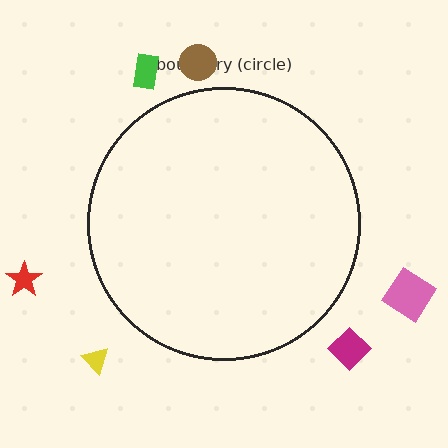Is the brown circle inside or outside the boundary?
Outside.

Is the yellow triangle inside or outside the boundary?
Outside.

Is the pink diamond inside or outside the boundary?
Outside.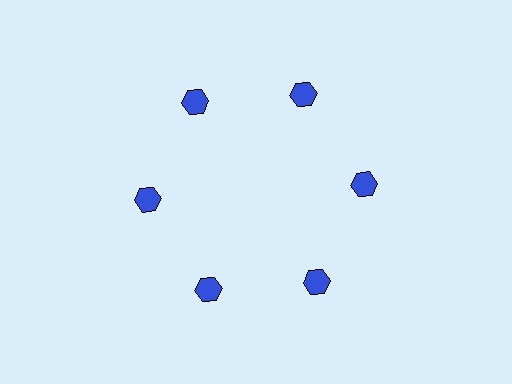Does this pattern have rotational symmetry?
Yes, this pattern has 6-fold rotational symmetry. It looks the same after rotating 60 degrees around the center.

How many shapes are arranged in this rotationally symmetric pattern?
There are 6 shapes, arranged in 6 groups of 1.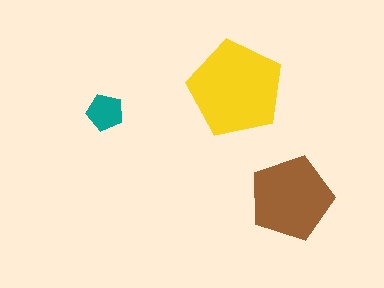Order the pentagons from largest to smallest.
the yellow one, the brown one, the teal one.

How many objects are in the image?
There are 3 objects in the image.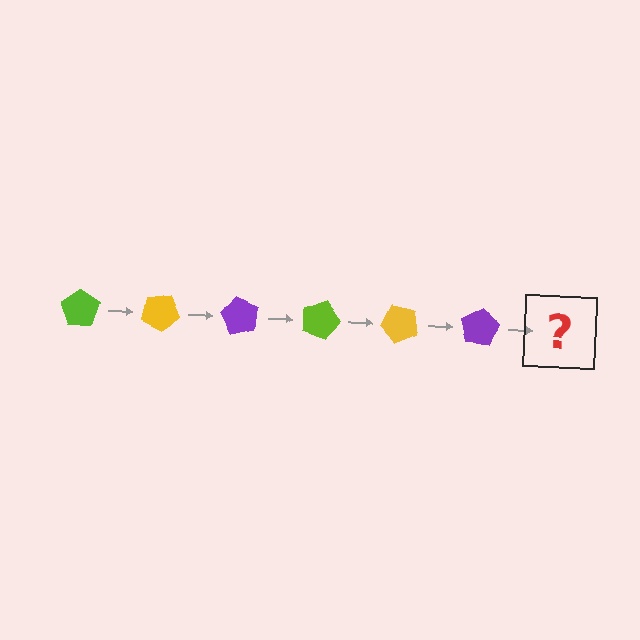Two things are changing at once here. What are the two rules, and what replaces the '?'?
The two rules are that it rotates 30 degrees each step and the color cycles through lime, yellow, and purple. The '?' should be a lime pentagon, rotated 180 degrees from the start.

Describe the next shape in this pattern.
It should be a lime pentagon, rotated 180 degrees from the start.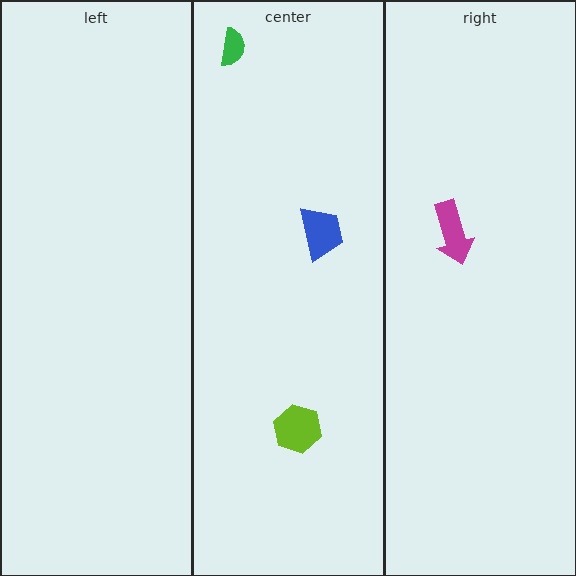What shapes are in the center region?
The lime hexagon, the blue trapezoid, the green semicircle.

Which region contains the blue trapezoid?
The center region.